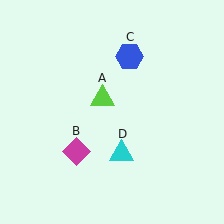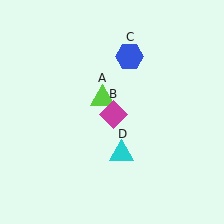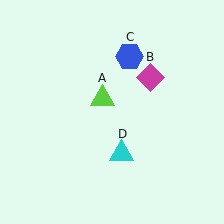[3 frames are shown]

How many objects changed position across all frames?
1 object changed position: magenta diamond (object B).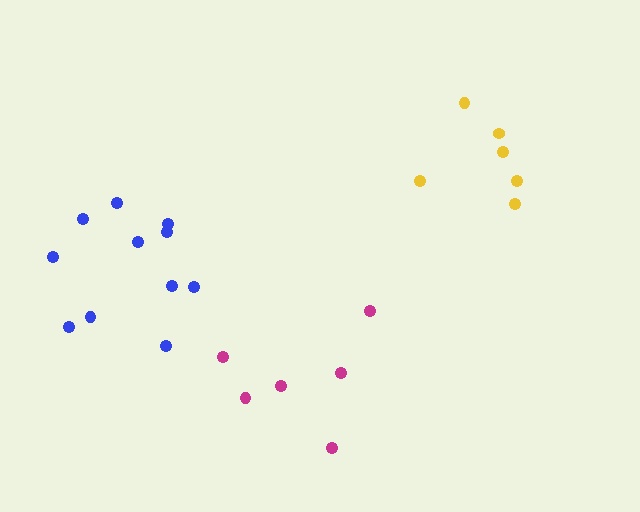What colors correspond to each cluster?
The clusters are colored: yellow, blue, magenta.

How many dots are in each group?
Group 1: 6 dots, Group 2: 11 dots, Group 3: 6 dots (23 total).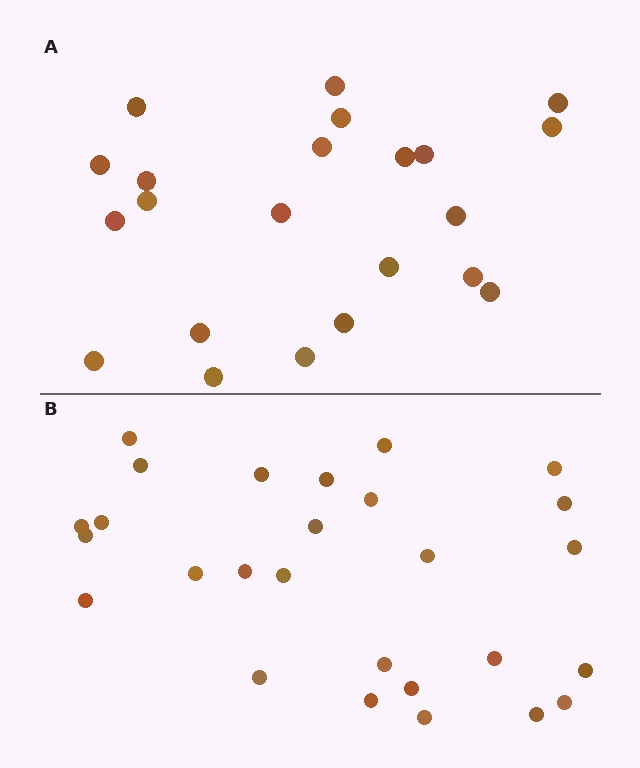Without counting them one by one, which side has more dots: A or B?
Region B (the bottom region) has more dots.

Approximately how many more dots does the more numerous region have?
Region B has about 5 more dots than region A.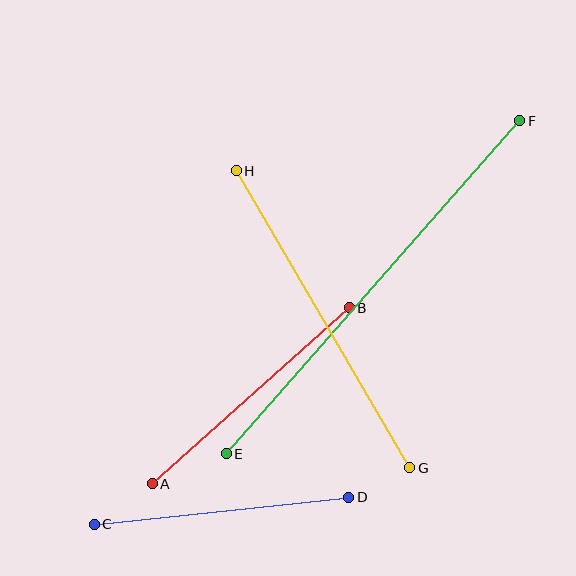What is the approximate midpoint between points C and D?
The midpoint is at approximately (222, 511) pixels.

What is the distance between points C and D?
The distance is approximately 256 pixels.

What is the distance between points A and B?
The distance is approximately 264 pixels.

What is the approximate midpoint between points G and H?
The midpoint is at approximately (323, 319) pixels.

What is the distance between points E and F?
The distance is approximately 444 pixels.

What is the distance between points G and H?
The distance is approximately 344 pixels.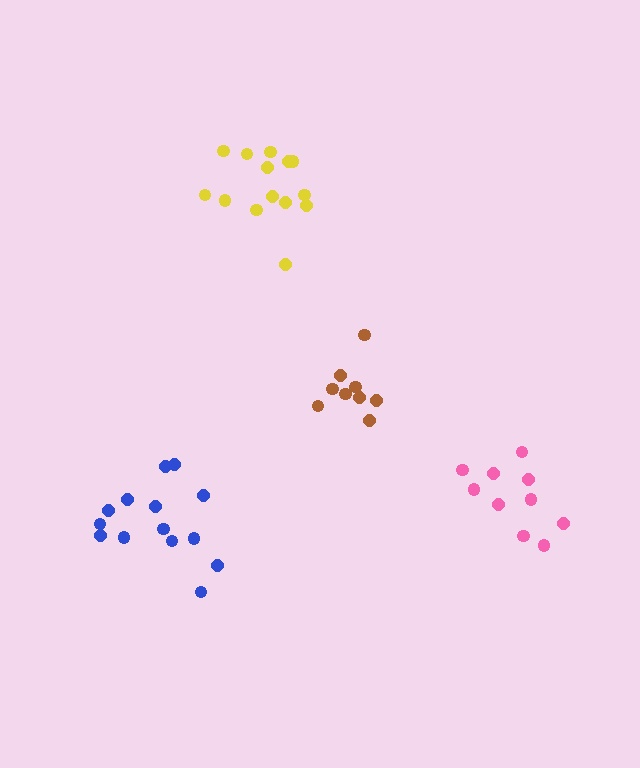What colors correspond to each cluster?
The clusters are colored: blue, yellow, brown, pink.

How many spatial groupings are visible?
There are 4 spatial groupings.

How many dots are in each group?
Group 1: 14 dots, Group 2: 14 dots, Group 3: 9 dots, Group 4: 10 dots (47 total).